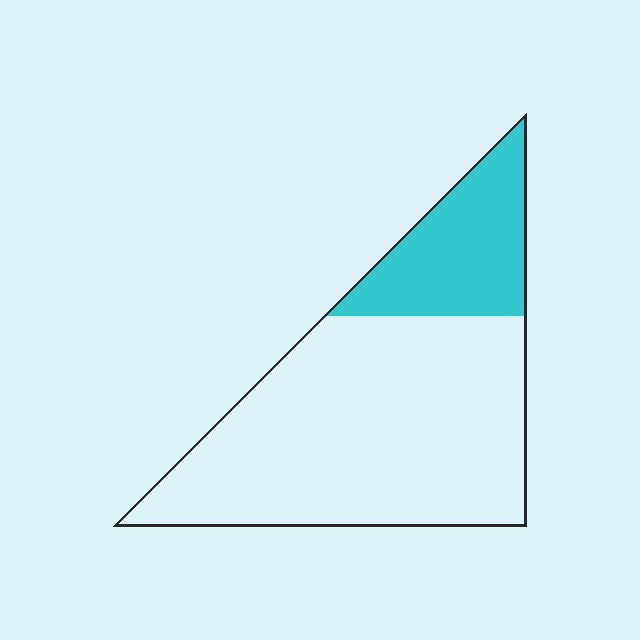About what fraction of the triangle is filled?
About one quarter (1/4).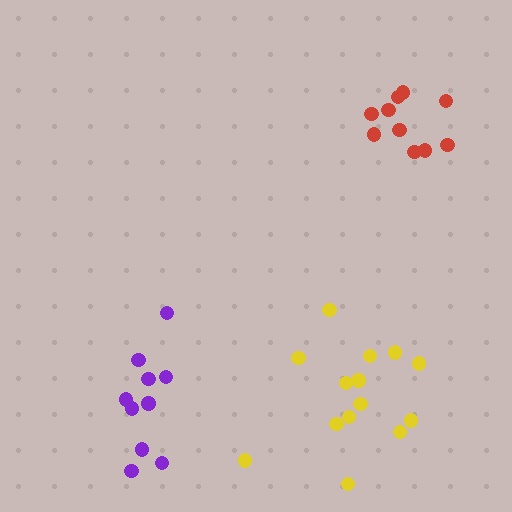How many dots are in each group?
Group 1: 10 dots, Group 2: 14 dots, Group 3: 10 dots (34 total).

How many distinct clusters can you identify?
There are 3 distinct clusters.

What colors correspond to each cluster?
The clusters are colored: red, yellow, purple.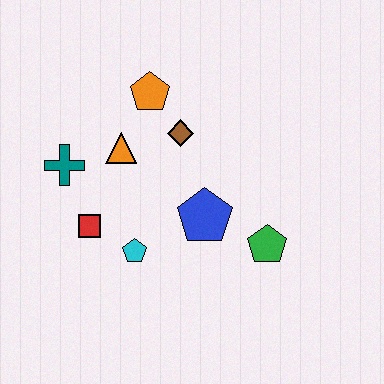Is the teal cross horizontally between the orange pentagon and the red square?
No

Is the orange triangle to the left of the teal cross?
No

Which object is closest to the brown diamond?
The orange pentagon is closest to the brown diamond.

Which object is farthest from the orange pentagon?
The green pentagon is farthest from the orange pentagon.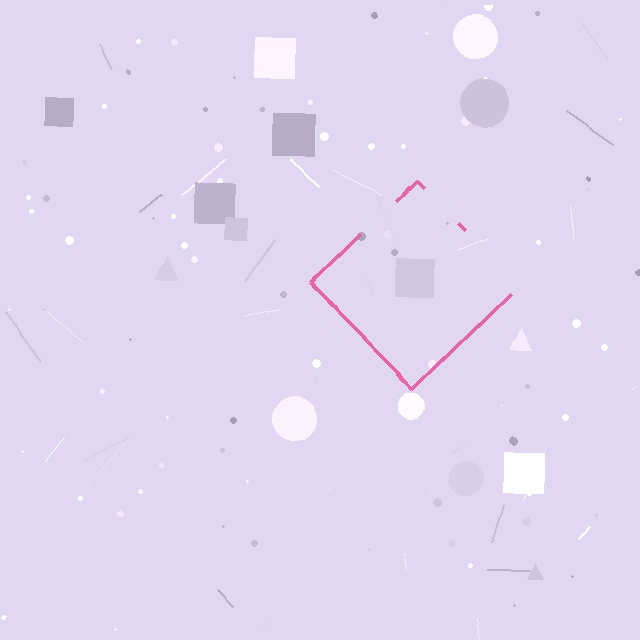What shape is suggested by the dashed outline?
The dashed outline suggests a diamond.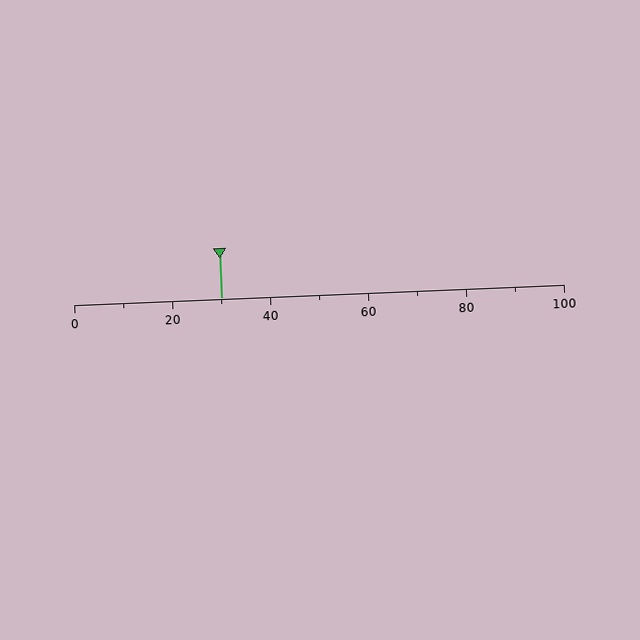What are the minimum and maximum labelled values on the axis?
The axis runs from 0 to 100.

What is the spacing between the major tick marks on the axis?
The major ticks are spaced 20 apart.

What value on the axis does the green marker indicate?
The marker indicates approximately 30.